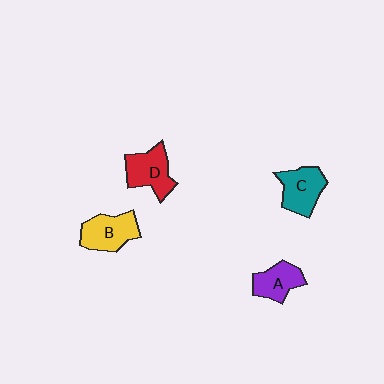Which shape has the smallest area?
Shape A (purple).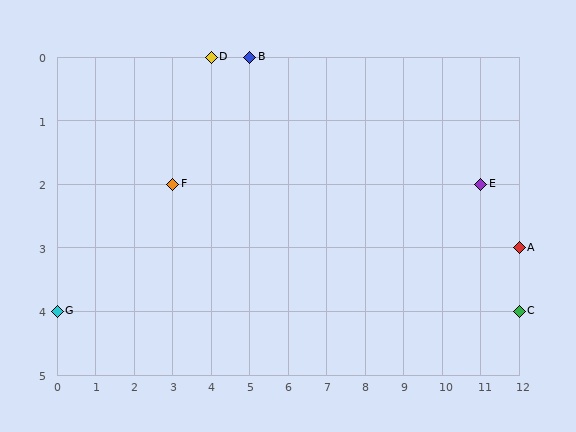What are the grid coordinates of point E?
Point E is at grid coordinates (11, 2).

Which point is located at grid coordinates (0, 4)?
Point G is at (0, 4).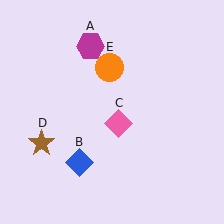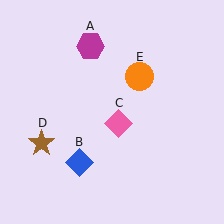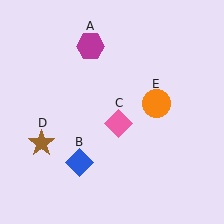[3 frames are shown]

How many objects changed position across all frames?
1 object changed position: orange circle (object E).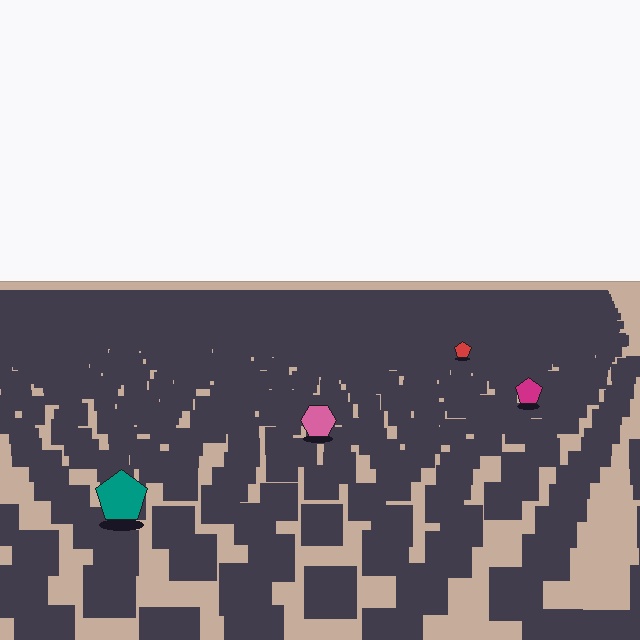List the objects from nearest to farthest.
From nearest to farthest: the teal pentagon, the pink hexagon, the magenta pentagon, the red pentagon.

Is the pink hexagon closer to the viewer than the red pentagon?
Yes. The pink hexagon is closer — you can tell from the texture gradient: the ground texture is coarser near it.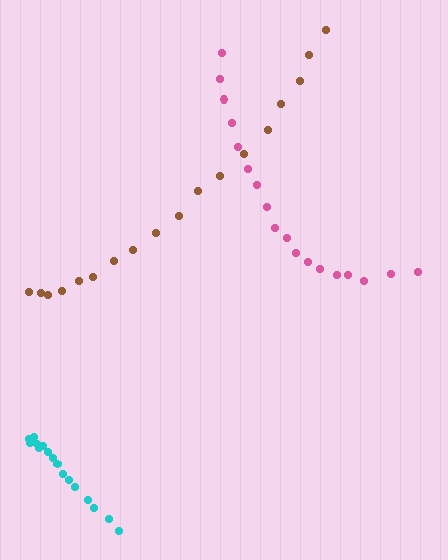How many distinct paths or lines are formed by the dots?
There are 3 distinct paths.